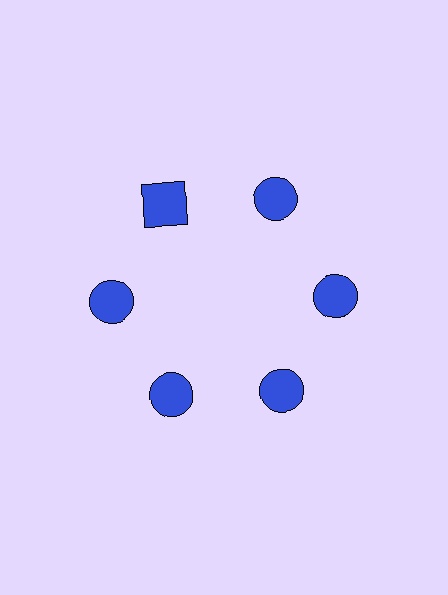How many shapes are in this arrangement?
There are 6 shapes arranged in a ring pattern.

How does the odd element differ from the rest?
It has a different shape: square instead of circle.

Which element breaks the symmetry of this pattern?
The blue square at roughly the 11 o'clock position breaks the symmetry. All other shapes are blue circles.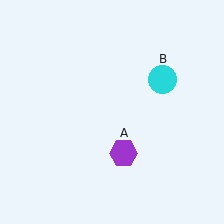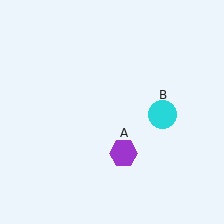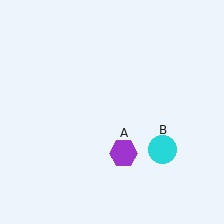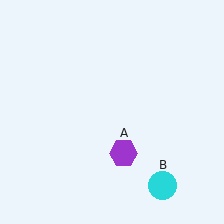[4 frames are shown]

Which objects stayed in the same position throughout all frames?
Purple hexagon (object A) remained stationary.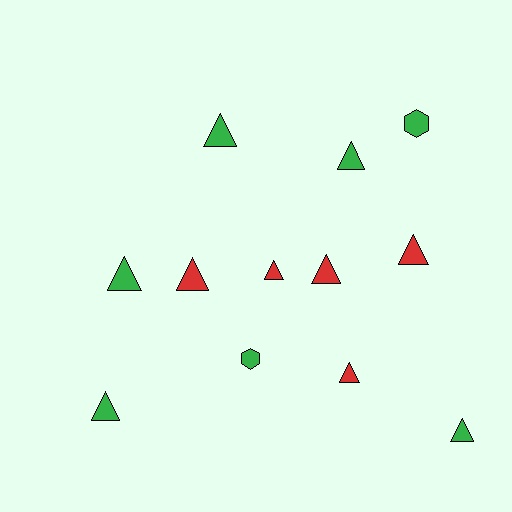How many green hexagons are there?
There are 2 green hexagons.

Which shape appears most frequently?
Triangle, with 10 objects.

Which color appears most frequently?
Green, with 7 objects.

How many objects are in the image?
There are 12 objects.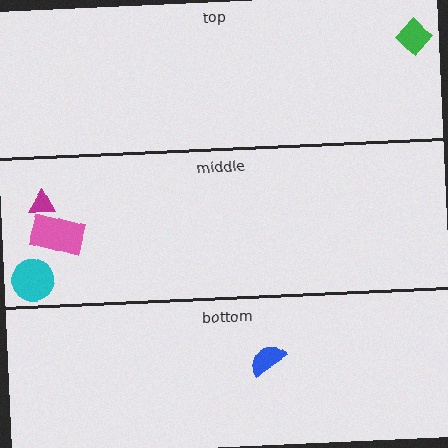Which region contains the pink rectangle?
The middle region.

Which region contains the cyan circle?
The middle region.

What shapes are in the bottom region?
The blue semicircle.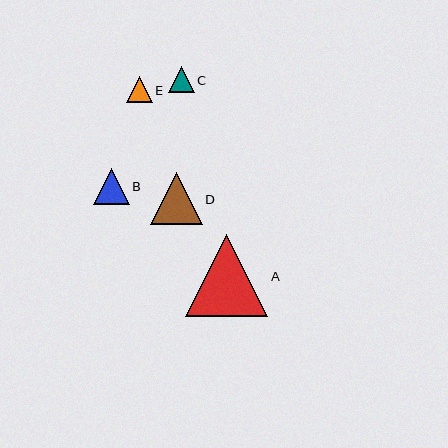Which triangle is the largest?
Triangle A is the largest with a size of approximately 82 pixels.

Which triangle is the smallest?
Triangle C is the smallest with a size of approximately 26 pixels.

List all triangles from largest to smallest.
From largest to smallest: A, D, B, E, C.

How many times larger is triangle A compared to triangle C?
Triangle A is approximately 3.2 times the size of triangle C.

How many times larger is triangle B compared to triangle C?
Triangle B is approximately 1.4 times the size of triangle C.